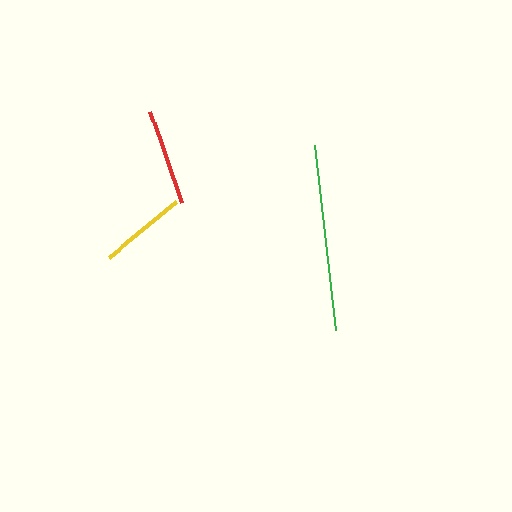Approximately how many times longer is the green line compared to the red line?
The green line is approximately 1.9 times the length of the red line.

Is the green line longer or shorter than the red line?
The green line is longer than the red line.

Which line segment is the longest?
The green line is the longest at approximately 187 pixels.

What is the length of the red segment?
The red segment is approximately 96 pixels long.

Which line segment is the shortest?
The yellow line is the shortest at approximately 87 pixels.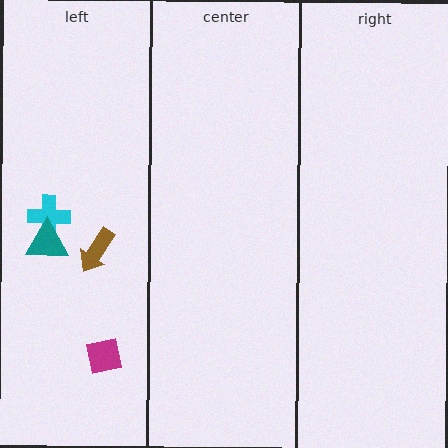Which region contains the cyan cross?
The left region.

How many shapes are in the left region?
4.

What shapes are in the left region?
The cyan cross, the brown arrow, the teal triangle, the magenta square.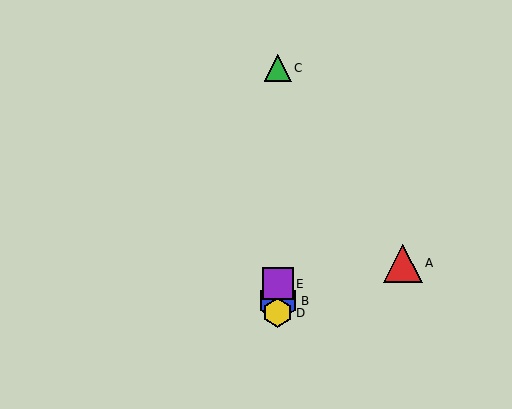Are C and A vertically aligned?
No, C is at x≈278 and A is at x≈403.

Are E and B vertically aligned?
Yes, both are at x≈278.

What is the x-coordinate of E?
Object E is at x≈278.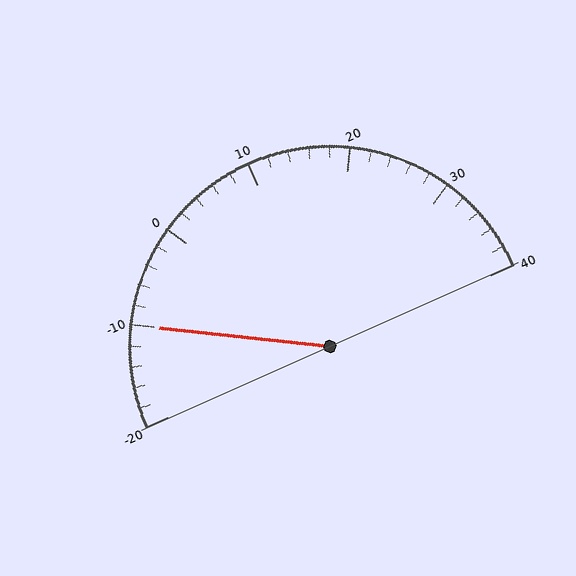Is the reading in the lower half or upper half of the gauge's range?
The reading is in the lower half of the range (-20 to 40).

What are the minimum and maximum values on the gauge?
The gauge ranges from -20 to 40.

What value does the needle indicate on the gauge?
The needle indicates approximately -10.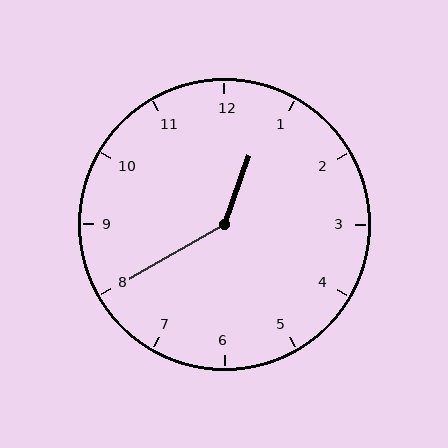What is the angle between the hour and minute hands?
Approximately 140 degrees.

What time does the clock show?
12:40.